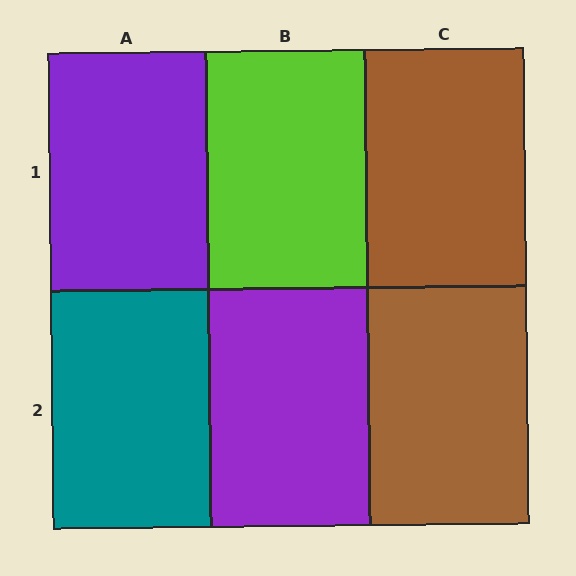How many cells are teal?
1 cell is teal.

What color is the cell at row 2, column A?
Teal.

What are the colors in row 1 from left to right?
Purple, lime, brown.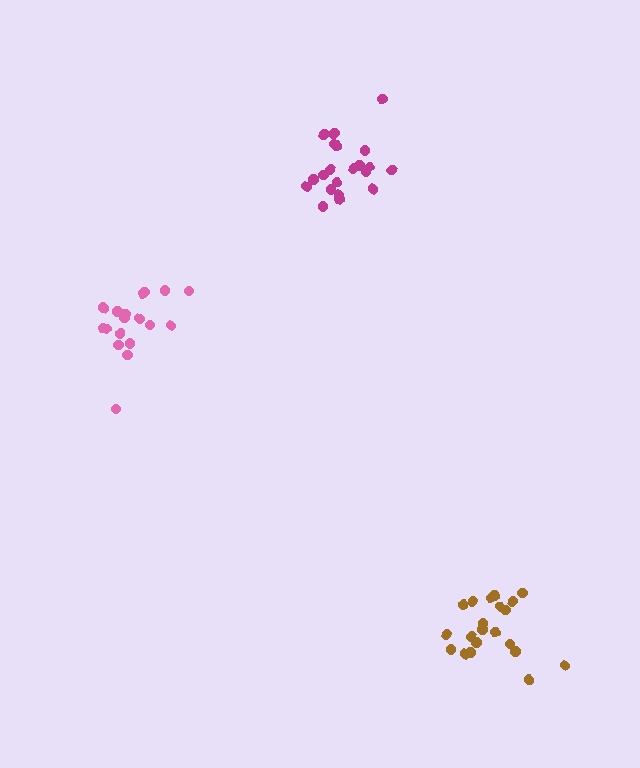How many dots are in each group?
Group 1: 21 dots, Group 2: 18 dots, Group 3: 21 dots (60 total).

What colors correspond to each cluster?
The clusters are colored: brown, pink, magenta.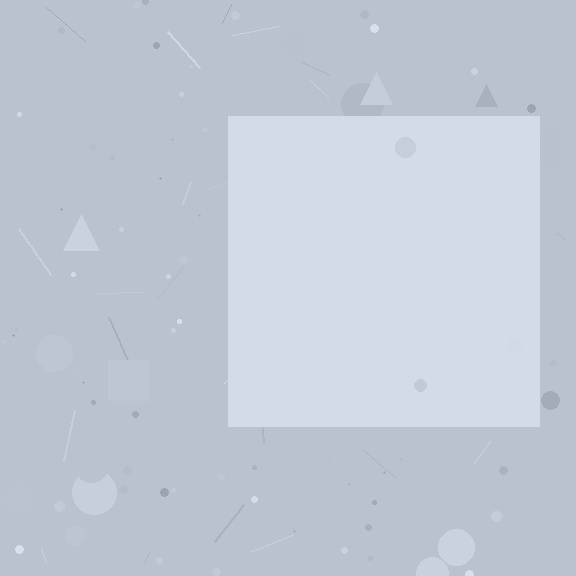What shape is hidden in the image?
A square is hidden in the image.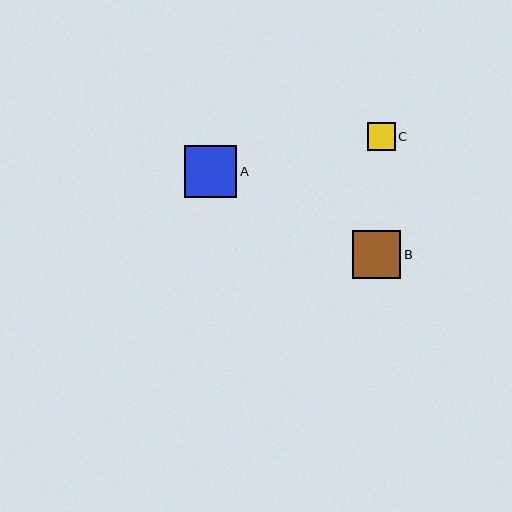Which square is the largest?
Square A is the largest with a size of approximately 52 pixels.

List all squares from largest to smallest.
From largest to smallest: A, B, C.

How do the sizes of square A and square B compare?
Square A and square B are approximately the same size.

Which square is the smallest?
Square C is the smallest with a size of approximately 28 pixels.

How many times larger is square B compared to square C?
Square B is approximately 1.7 times the size of square C.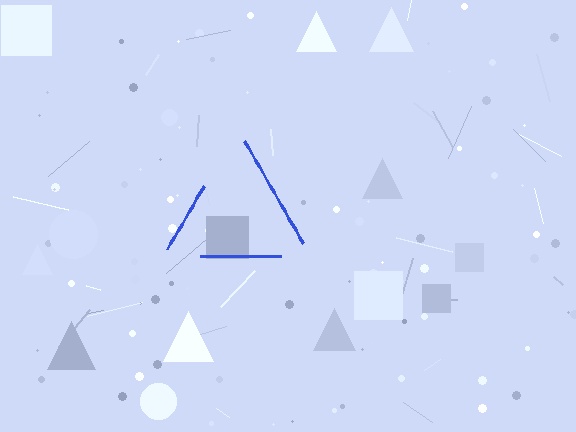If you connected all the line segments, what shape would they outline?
They would outline a triangle.